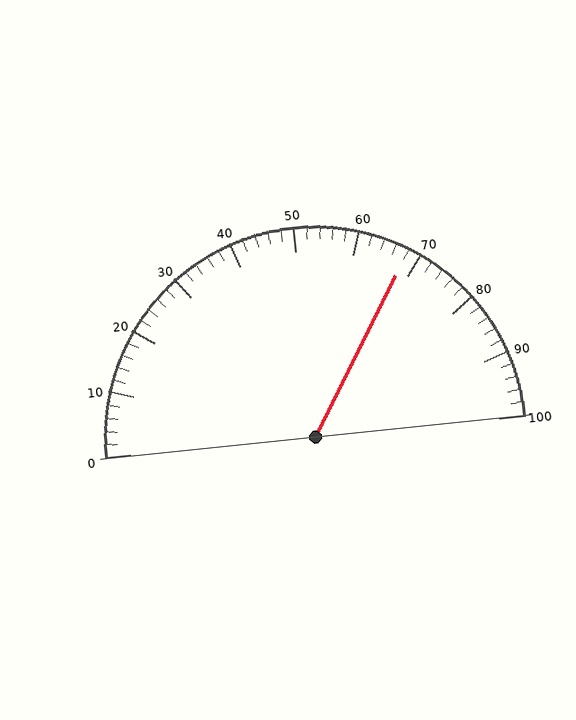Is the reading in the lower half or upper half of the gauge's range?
The reading is in the upper half of the range (0 to 100).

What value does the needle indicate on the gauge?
The needle indicates approximately 68.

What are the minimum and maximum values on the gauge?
The gauge ranges from 0 to 100.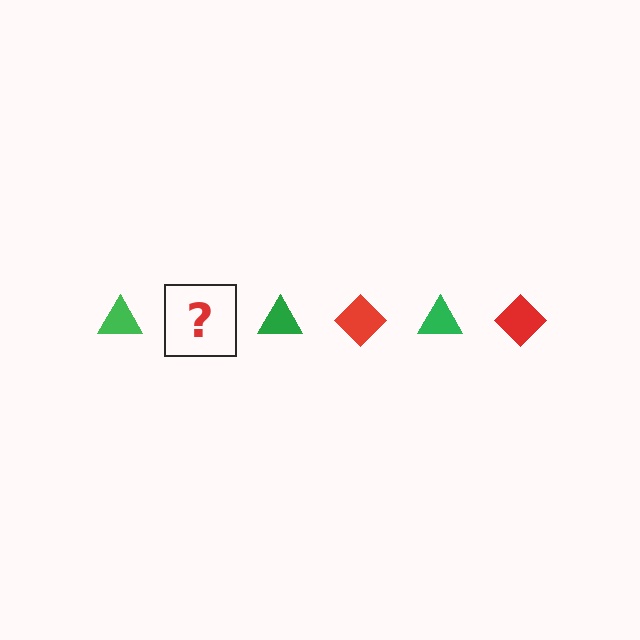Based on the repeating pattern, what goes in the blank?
The blank should be a red diamond.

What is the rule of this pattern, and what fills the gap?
The rule is that the pattern alternates between green triangle and red diamond. The gap should be filled with a red diamond.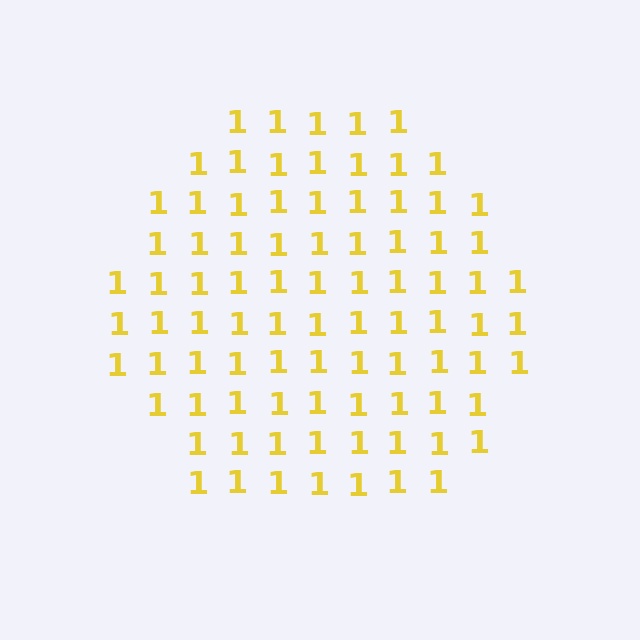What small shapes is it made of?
It is made of small digit 1's.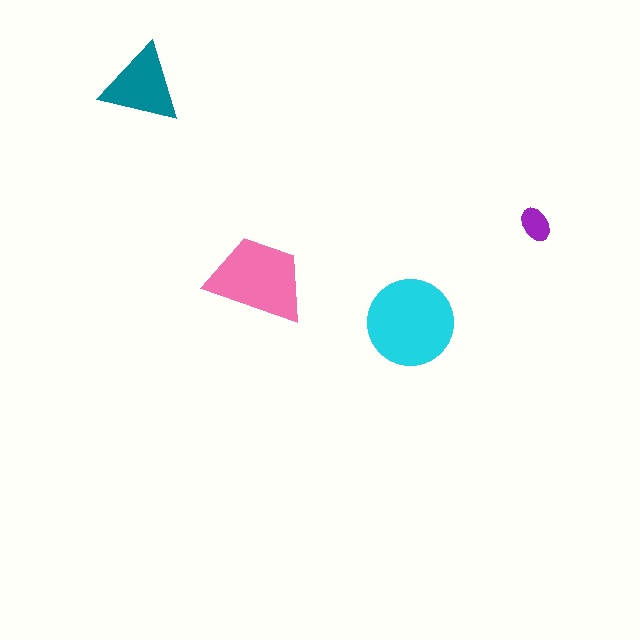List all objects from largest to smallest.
The cyan circle, the pink trapezoid, the teal triangle, the purple ellipse.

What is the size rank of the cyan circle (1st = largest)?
1st.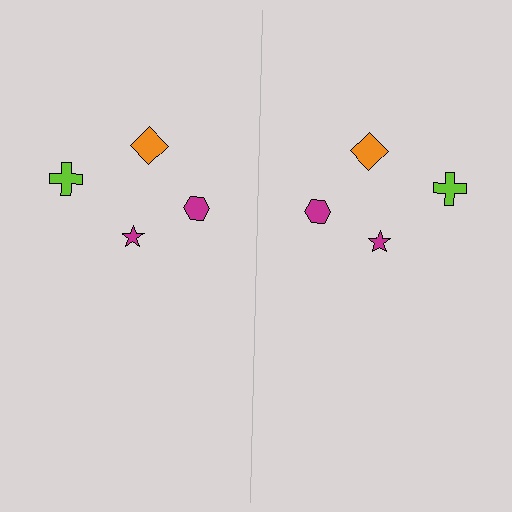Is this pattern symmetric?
Yes, this pattern has bilateral (reflection) symmetry.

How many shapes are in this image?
There are 8 shapes in this image.